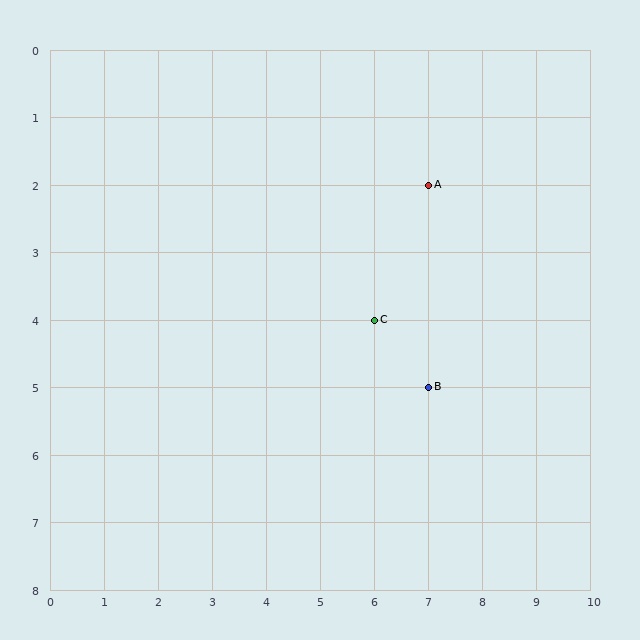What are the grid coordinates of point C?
Point C is at grid coordinates (6, 4).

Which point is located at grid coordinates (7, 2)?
Point A is at (7, 2).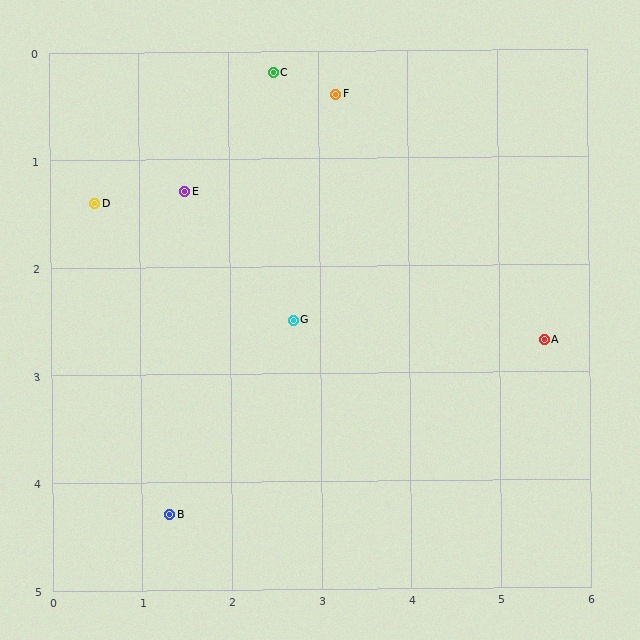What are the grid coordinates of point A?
Point A is at approximately (5.5, 2.7).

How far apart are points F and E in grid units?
Points F and E are about 1.9 grid units apart.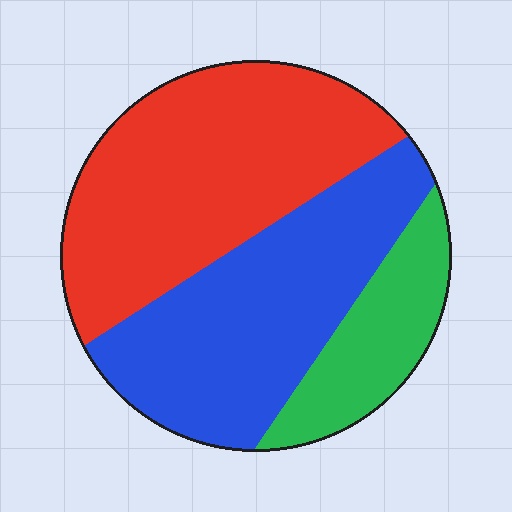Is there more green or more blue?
Blue.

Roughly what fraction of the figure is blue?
Blue covers 39% of the figure.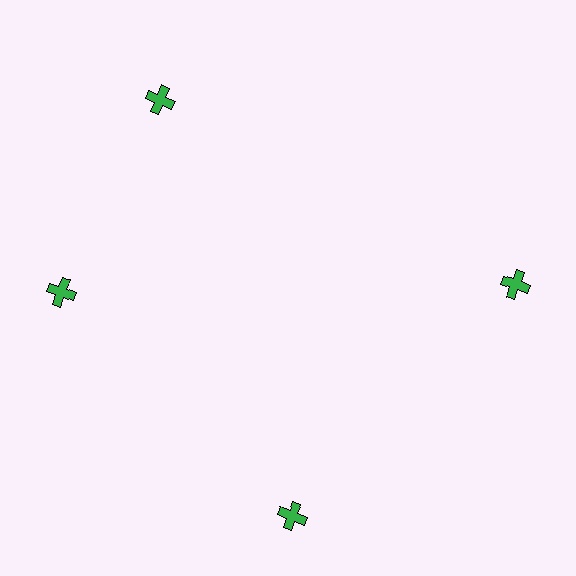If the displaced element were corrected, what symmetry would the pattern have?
It would have 4-fold rotational symmetry — the pattern would map onto itself every 90 degrees.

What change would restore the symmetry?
The symmetry would be restored by rotating it back into even spacing with its neighbors so that all 4 crosses sit at equal angles and equal distance from the center.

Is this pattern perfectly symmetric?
No. The 4 green crosses are arranged in a ring, but one element near the 12 o'clock position is rotated out of alignment along the ring, breaking the 4-fold rotational symmetry.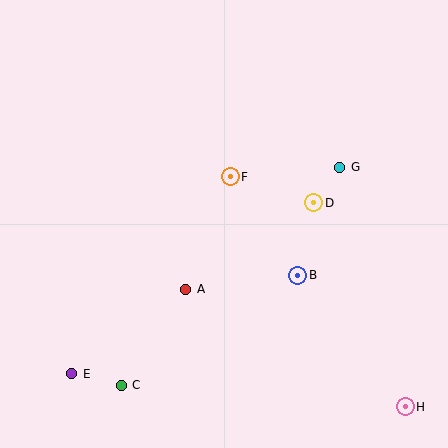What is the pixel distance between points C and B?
The distance between C and B is 208 pixels.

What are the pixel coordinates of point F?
Point F is at (230, 177).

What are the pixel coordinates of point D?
Point D is at (314, 203).